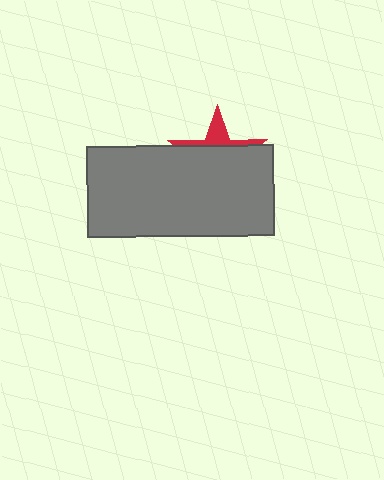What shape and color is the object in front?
The object in front is a gray rectangle.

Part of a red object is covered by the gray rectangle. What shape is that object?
It is a star.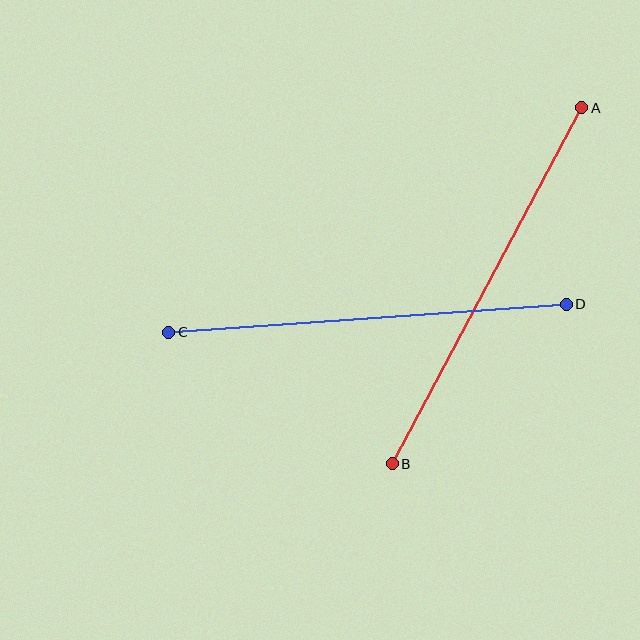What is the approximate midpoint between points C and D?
The midpoint is at approximately (367, 318) pixels.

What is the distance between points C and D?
The distance is approximately 398 pixels.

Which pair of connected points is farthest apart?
Points A and B are farthest apart.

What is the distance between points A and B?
The distance is approximately 403 pixels.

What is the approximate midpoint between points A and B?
The midpoint is at approximately (487, 286) pixels.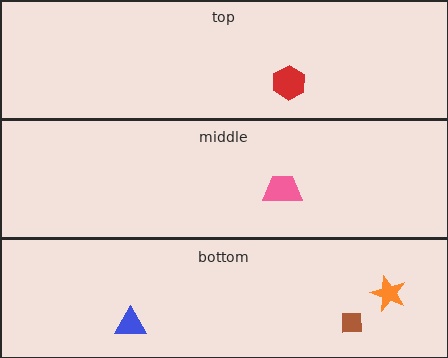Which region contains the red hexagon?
The top region.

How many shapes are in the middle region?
1.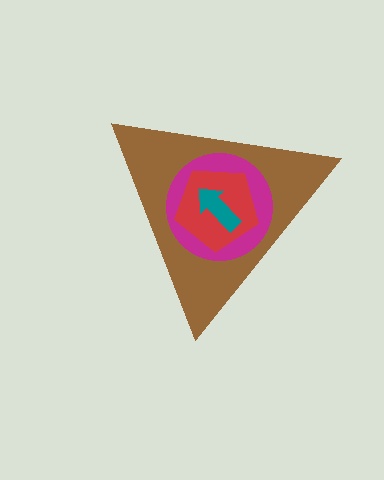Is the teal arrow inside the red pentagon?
Yes.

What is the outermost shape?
The brown triangle.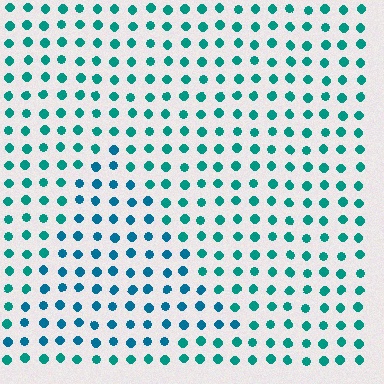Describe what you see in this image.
The image is filled with small teal elements in a uniform arrangement. A triangle-shaped region is visible where the elements are tinted to a slightly different hue, forming a subtle color boundary.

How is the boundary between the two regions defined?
The boundary is defined purely by a slight shift in hue (about 23 degrees). Spacing, size, and orientation are identical on both sides.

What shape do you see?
I see a triangle.